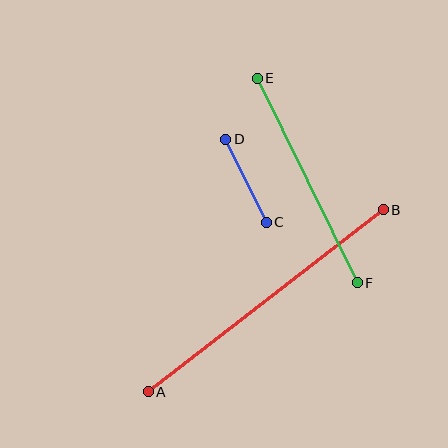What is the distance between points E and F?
The distance is approximately 228 pixels.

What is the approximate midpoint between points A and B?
The midpoint is at approximately (266, 301) pixels.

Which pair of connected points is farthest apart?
Points A and B are farthest apart.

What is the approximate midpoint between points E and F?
The midpoint is at approximately (307, 181) pixels.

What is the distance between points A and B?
The distance is approximately 297 pixels.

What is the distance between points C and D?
The distance is approximately 92 pixels.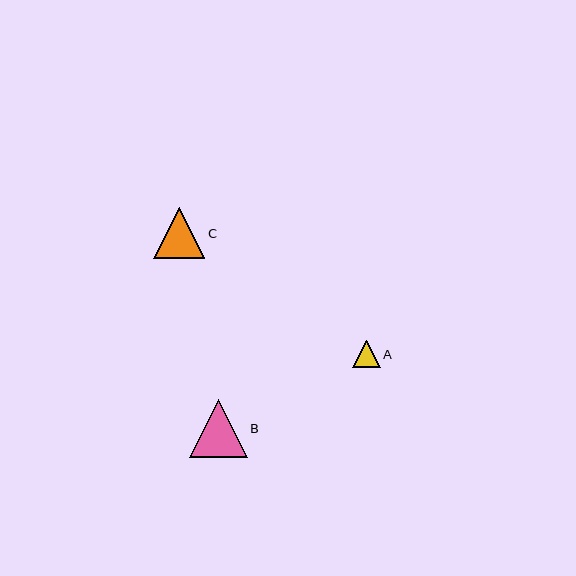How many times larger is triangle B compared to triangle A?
Triangle B is approximately 2.1 times the size of triangle A.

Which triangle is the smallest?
Triangle A is the smallest with a size of approximately 27 pixels.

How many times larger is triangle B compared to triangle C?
Triangle B is approximately 1.1 times the size of triangle C.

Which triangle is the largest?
Triangle B is the largest with a size of approximately 57 pixels.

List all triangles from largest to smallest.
From largest to smallest: B, C, A.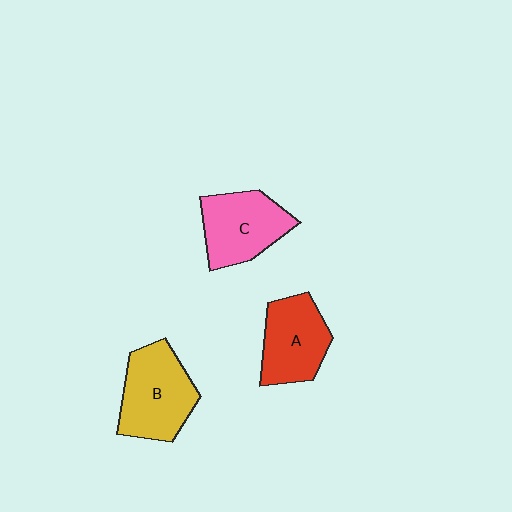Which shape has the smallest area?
Shape A (red).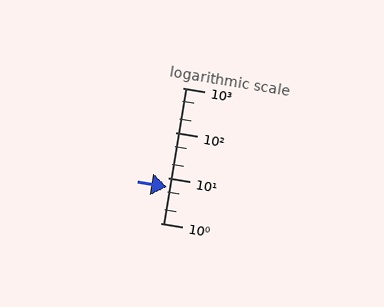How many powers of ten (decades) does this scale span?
The scale spans 3 decades, from 1 to 1000.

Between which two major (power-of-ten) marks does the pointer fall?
The pointer is between 1 and 10.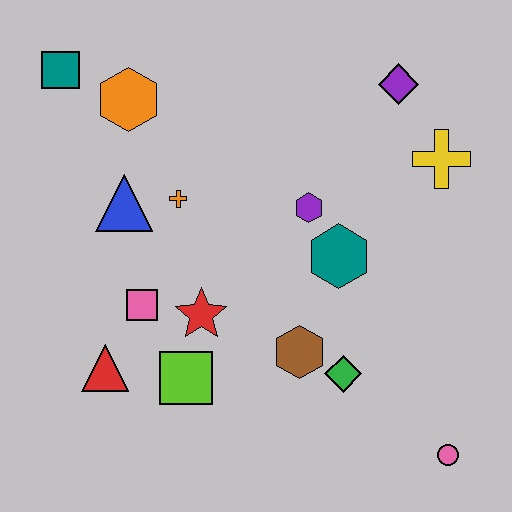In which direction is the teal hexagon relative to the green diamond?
The teal hexagon is above the green diamond.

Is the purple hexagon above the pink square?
Yes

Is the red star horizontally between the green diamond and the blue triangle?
Yes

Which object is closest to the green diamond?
The brown hexagon is closest to the green diamond.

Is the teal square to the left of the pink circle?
Yes